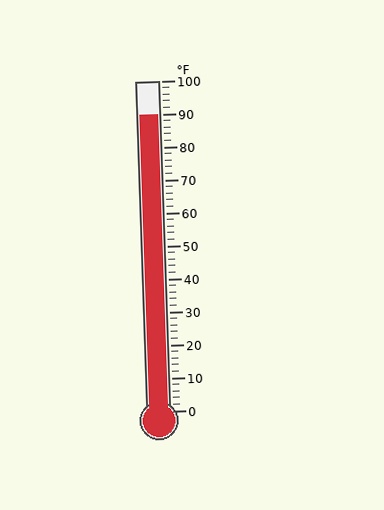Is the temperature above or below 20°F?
The temperature is above 20°F.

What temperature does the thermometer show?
The thermometer shows approximately 90°F.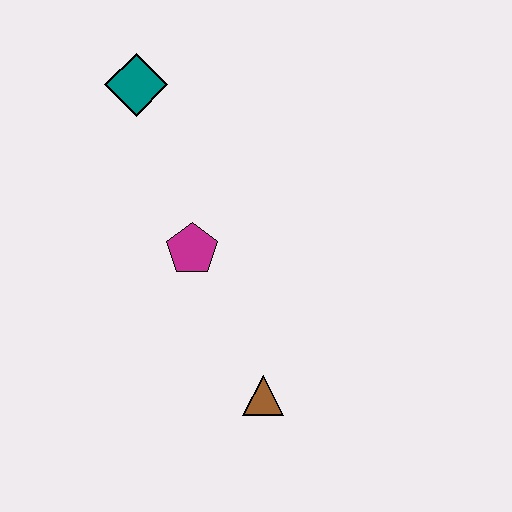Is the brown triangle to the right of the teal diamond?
Yes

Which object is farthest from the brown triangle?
The teal diamond is farthest from the brown triangle.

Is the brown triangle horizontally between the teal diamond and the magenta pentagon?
No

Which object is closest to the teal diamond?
The magenta pentagon is closest to the teal diamond.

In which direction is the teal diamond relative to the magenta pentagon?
The teal diamond is above the magenta pentagon.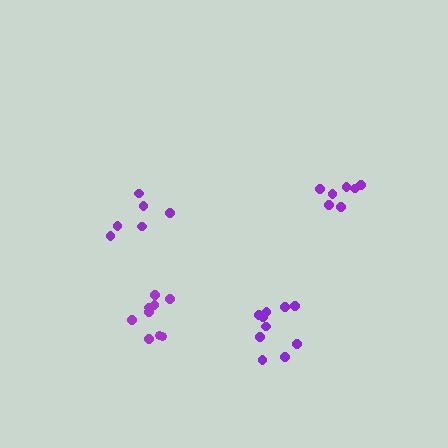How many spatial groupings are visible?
There are 4 spatial groupings.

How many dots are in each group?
Group 1: 7 dots, Group 2: 9 dots, Group 3: 6 dots, Group 4: 10 dots (32 total).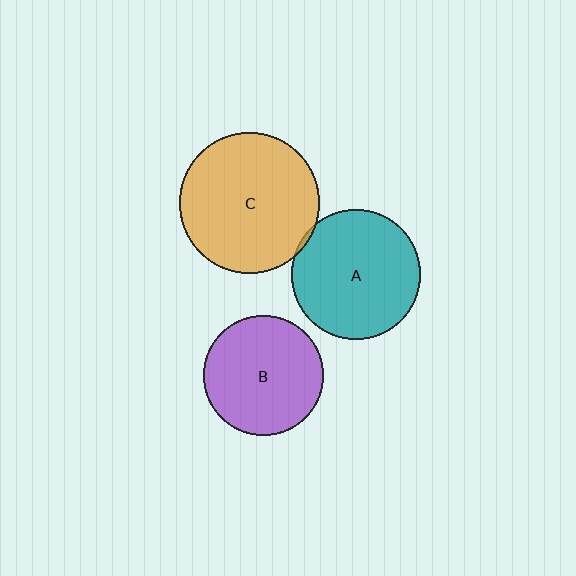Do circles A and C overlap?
Yes.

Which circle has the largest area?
Circle C (orange).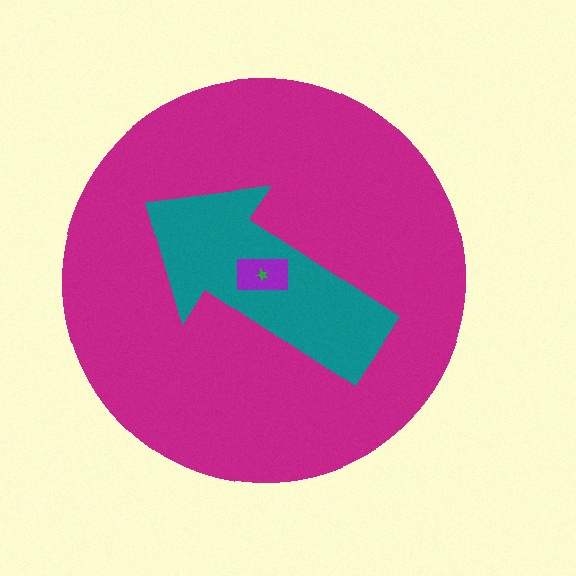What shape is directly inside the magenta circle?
The teal arrow.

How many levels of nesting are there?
4.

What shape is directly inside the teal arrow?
The purple rectangle.